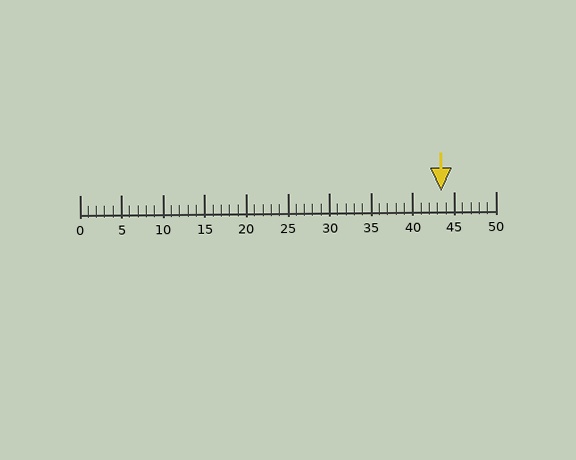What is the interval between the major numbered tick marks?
The major tick marks are spaced 5 units apart.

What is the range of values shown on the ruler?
The ruler shows values from 0 to 50.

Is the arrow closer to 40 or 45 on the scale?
The arrow is closer to 45.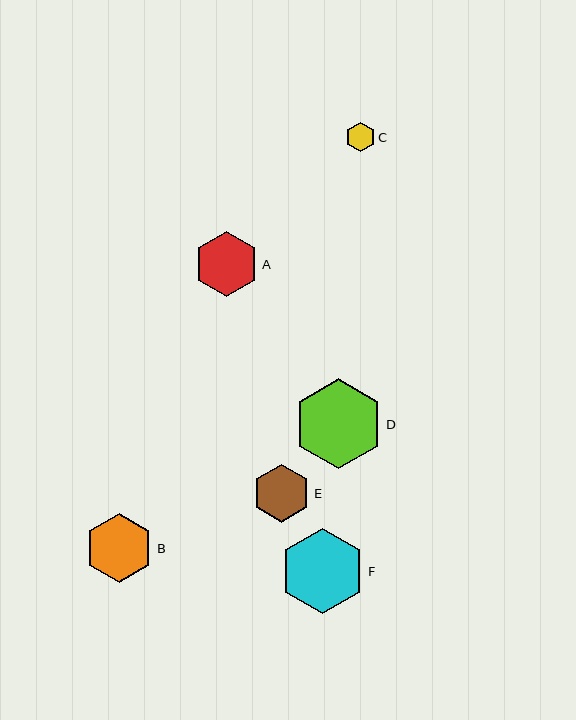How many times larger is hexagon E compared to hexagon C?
Hexagon E is approximately 2.0 times the size of hexagon C.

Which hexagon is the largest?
Hexagon D is the largest with a size of approximately 90 pixels.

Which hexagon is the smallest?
Hexagon C is the smallest with a size of approximately 30 pixels.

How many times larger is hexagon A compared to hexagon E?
Hexagon A is approximately 1.1 times the size of hexagon E.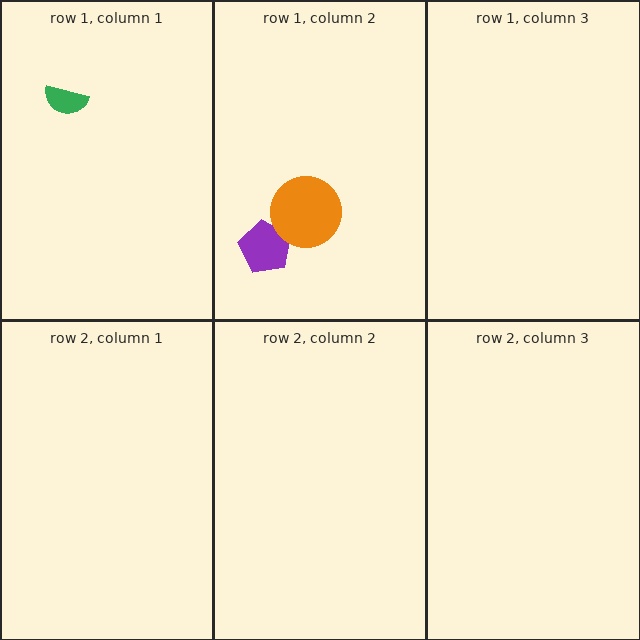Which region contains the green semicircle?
The row 1, column 1 region.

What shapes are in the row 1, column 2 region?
The purple pentagon, the orange circle.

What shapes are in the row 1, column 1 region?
The green semicircle.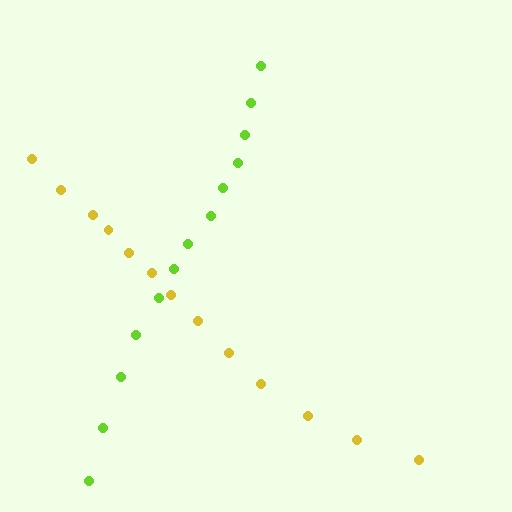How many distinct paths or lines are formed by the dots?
There are 2 distinct paths.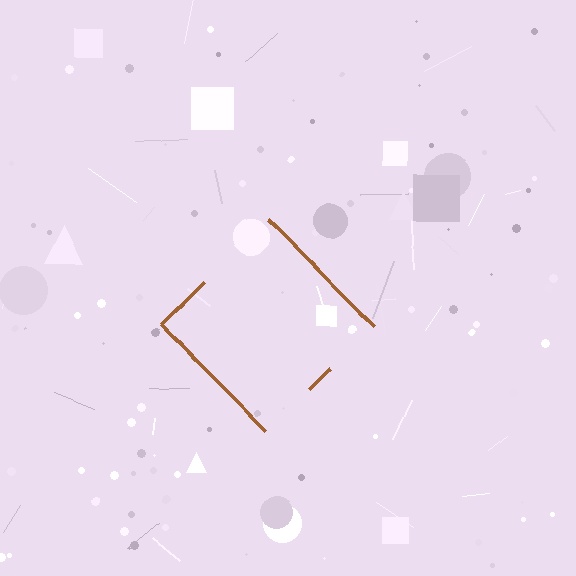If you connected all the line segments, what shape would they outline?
They would outline a diamond.